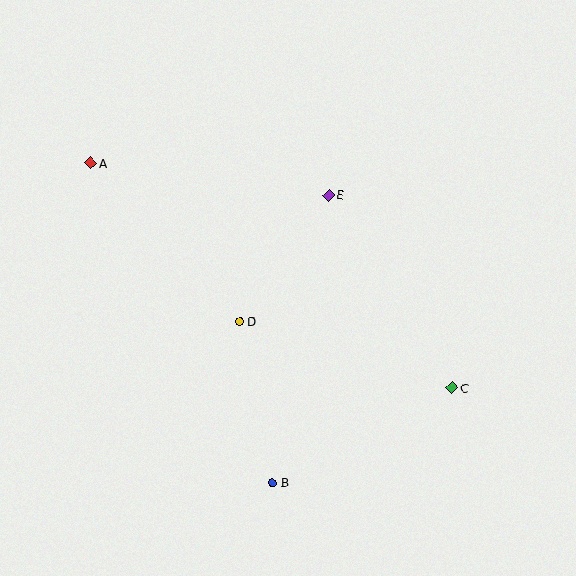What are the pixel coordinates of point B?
Point B is at (272, 483).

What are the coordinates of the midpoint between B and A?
The midpoint between B and A is at (181, 323).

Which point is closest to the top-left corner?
Point A is closest to the top-left corner.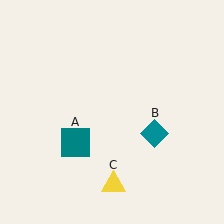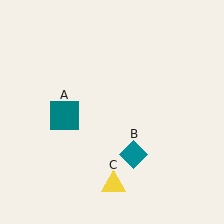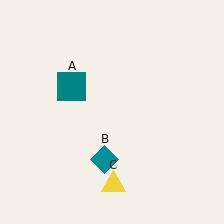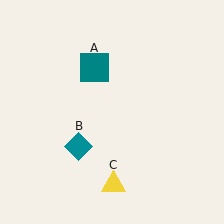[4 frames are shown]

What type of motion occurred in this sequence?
The teal square (object A), teal diamond (object B) rotated clockwise around the center of the scene.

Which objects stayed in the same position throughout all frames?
Yellow triangle (object C) remained stationary.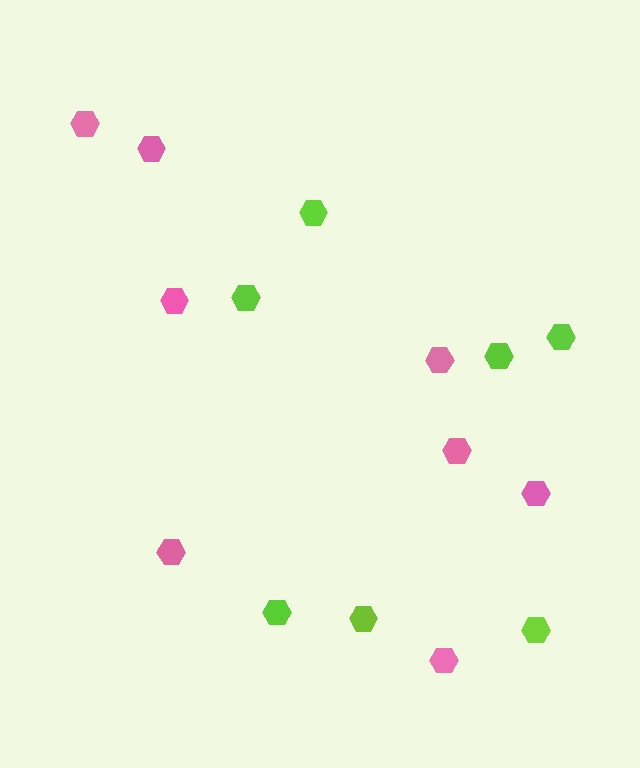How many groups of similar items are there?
There are 2 groups: one group of pink hexagons (8) and one group of lime hexagons (7).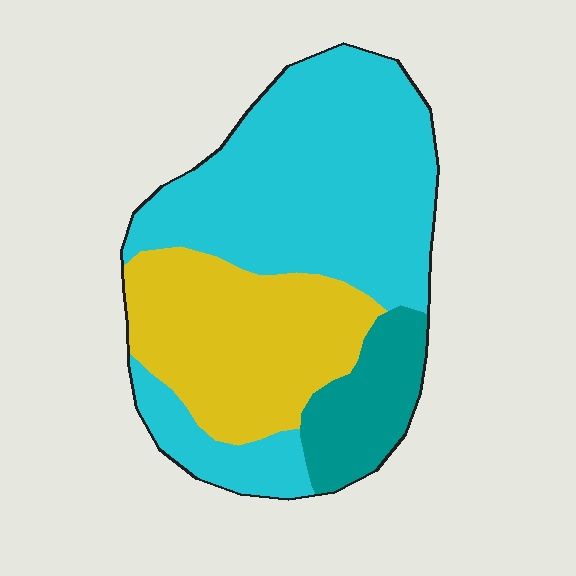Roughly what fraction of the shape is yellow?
Yellow covers about 30% of the shape.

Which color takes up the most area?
Cyan, at roughly 55%.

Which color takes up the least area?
Teal, at roughly 15%.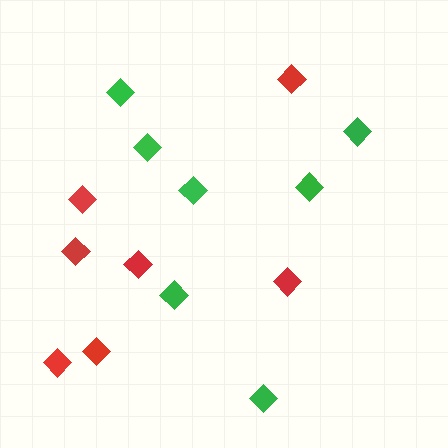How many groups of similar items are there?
There are 2 groups: one group of green diamonds (7) and one group of red diamonds (7).